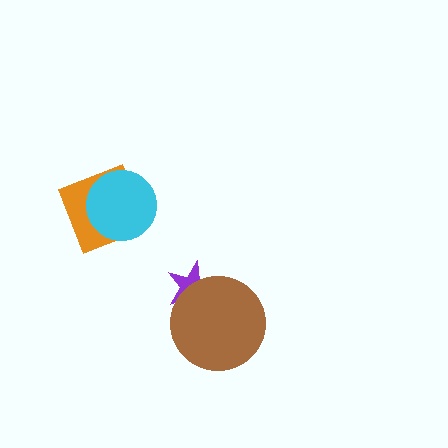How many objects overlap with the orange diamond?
1 object overlaps with the orange diamond.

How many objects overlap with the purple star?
1 object overlaps with the purple star.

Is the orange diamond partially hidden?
Yes, it is partially covered by another shape.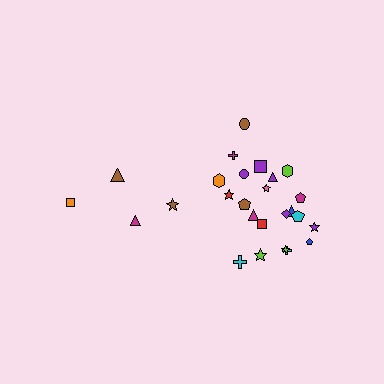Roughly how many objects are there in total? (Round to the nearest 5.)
Roughly 25 objects in total.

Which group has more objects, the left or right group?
The right group.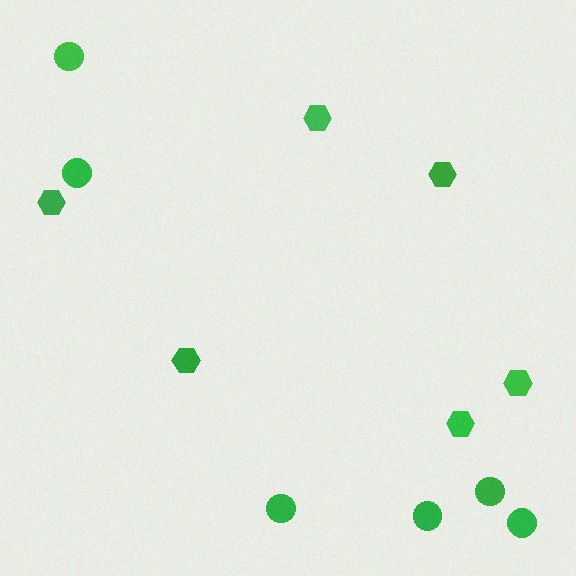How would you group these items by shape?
There are 2 groups: one group of hexagons (6) and one group of circles (6).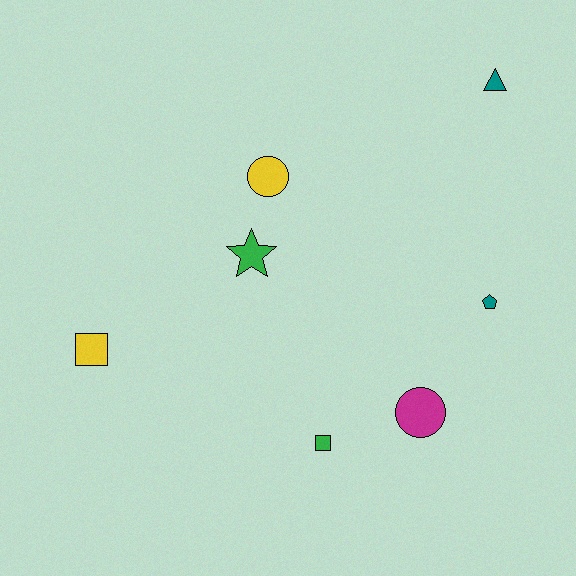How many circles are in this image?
There are 2 circles.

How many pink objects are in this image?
There are no pink objects.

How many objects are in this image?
There are 7 objects.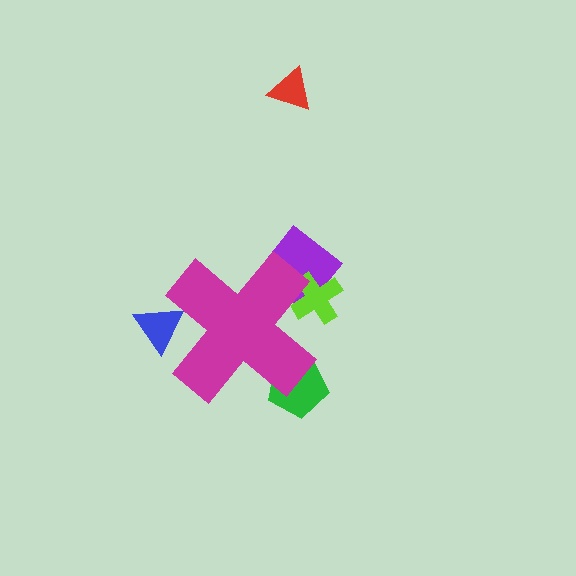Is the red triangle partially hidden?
No, the red triangle is fully visible.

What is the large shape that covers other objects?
A magenta cross.